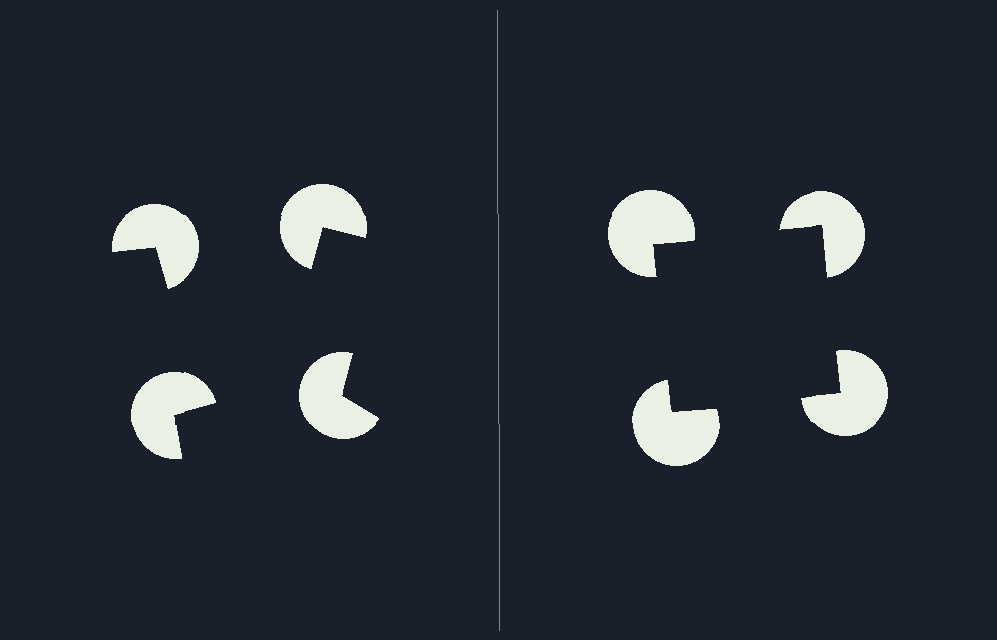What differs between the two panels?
The pac-man discs are positioned identically on both sides; only the wedge orientations differ. On the right they align to a square; on the left they are misaligned.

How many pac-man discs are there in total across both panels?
8 — 4 on each side.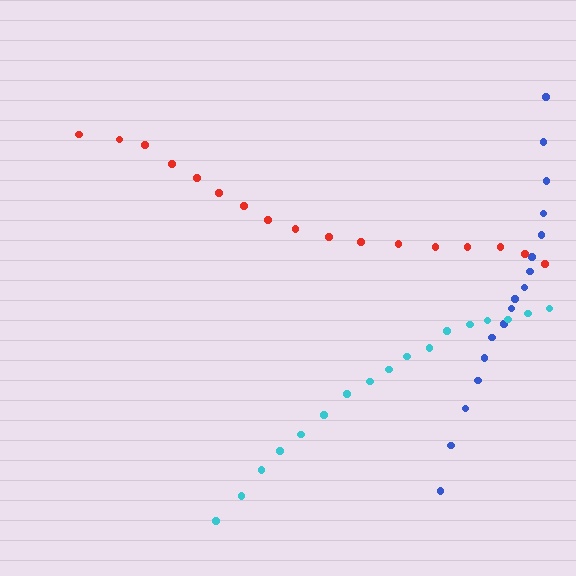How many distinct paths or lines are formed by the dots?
There are 3 distinct paths.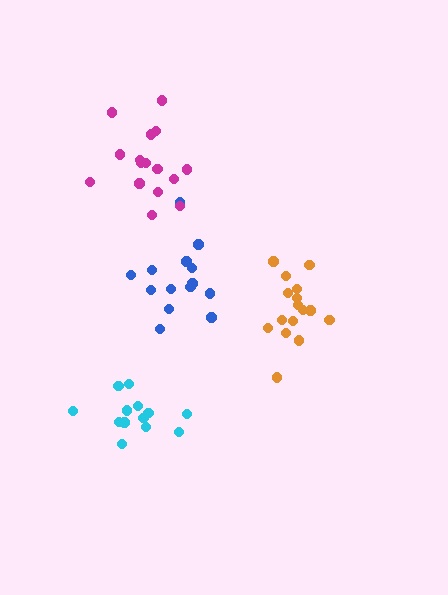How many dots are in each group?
Group 1: 14 dots, Group 2: 13 dots, Group 3: 16 dots, Group 4: 16 dots (59 total).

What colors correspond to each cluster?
The clusters are colored: blue, cyan, orange, magenta.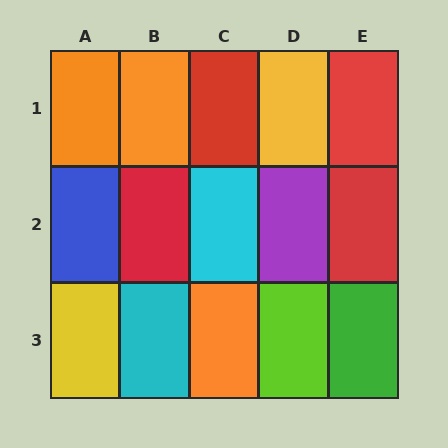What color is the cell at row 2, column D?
Purple.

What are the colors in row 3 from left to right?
Yellow, cyan, orange, lime, green.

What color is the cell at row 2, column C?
Cyan.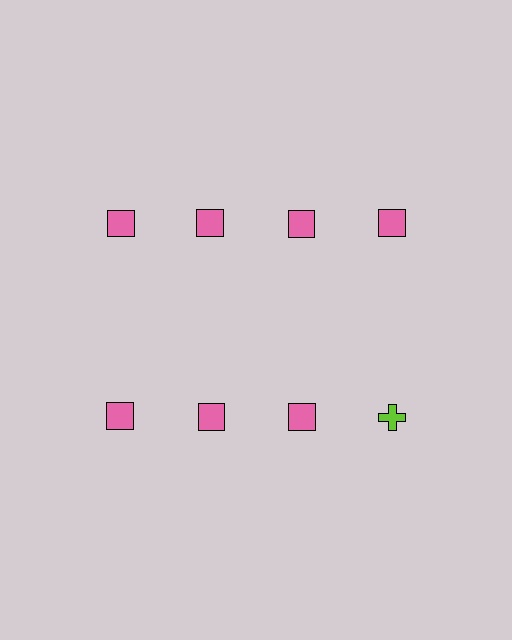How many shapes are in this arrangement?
There are 8 shapes arranged in a grid pattern.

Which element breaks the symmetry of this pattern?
The lime cross in the second row, second from right column breaks the symmetry. All other shapes are pink squares.